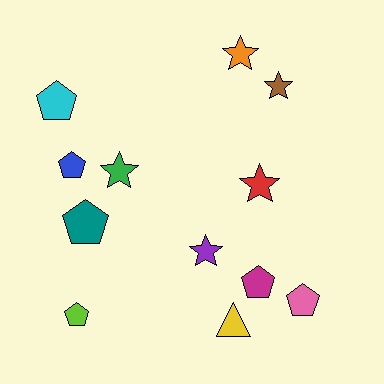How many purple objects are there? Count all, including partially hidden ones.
There is 1 purple object.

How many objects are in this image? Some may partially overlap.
There are 12 objects.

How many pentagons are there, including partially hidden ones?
There are 6 pentagons.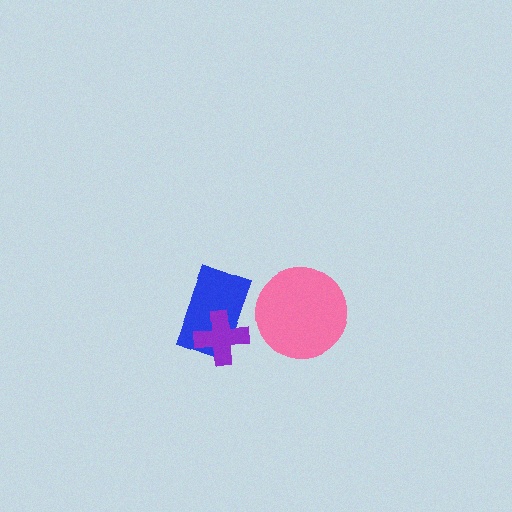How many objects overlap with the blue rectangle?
1 object overlaps with the blue rectangle.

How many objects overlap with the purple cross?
1 object overlaps with the purple cross.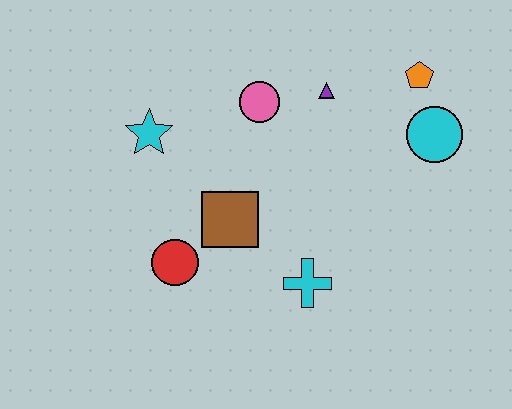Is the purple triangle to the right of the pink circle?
Yes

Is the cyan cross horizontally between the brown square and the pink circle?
No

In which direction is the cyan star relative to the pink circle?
The cyan star is to the left of the pink circle.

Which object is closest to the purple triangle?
The pink circle is closest to the purple triangle.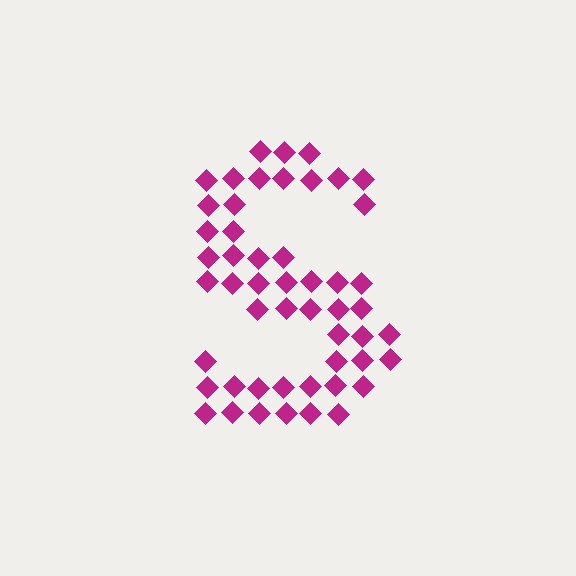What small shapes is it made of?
It is made of small diamonds.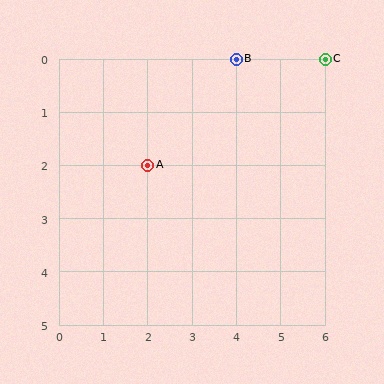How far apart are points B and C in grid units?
Points B and C are 2 columns apart.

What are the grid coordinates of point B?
Point B is at grid coordinates (4, 0).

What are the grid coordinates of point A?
Point A is at grid coordinates (2, 2).